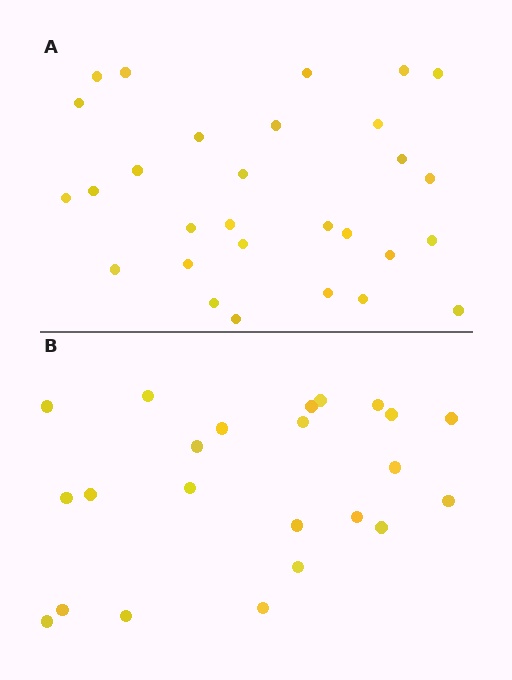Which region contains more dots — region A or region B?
Region A (the top region) has more dots.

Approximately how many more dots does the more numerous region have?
Region A has about 6 more dots than region B.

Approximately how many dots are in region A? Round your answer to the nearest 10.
About 30 dots. (The exact count is 29, which rounds to 30.)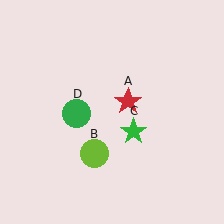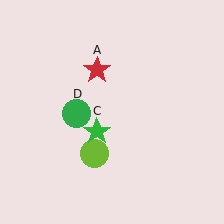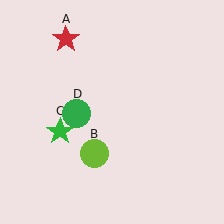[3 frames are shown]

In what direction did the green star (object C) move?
The green star (object C) moved left.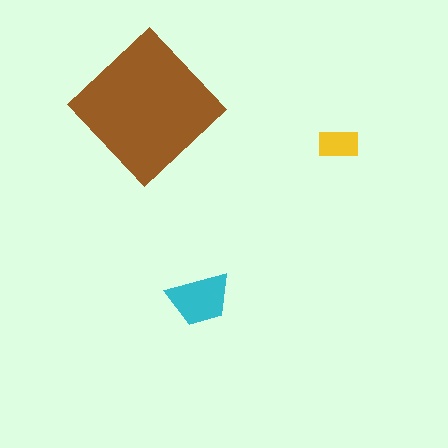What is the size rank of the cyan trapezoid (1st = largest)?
2nd.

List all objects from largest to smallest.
The brown diamond, the cyan trapezoid, the yellow rectangle.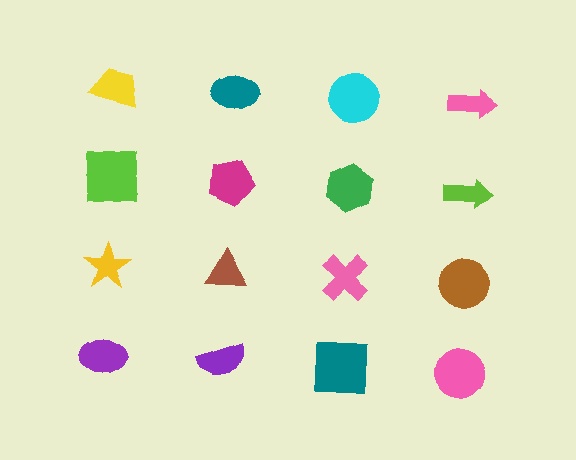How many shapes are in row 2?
4 shapes.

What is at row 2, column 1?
A lime square.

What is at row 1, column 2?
A teal ellipse.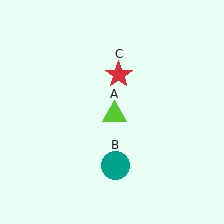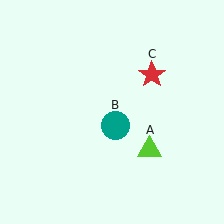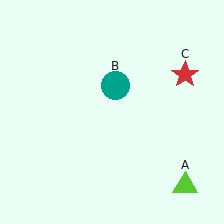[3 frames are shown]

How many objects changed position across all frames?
3 objects changed position: lime triangle (object A), teal circle (object B), red star (object C).